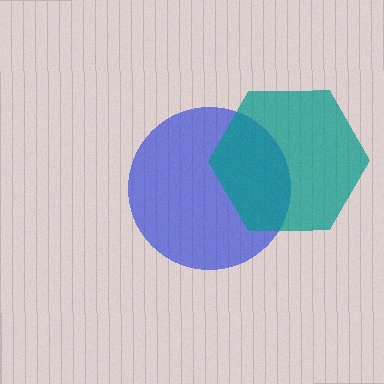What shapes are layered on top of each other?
The layered shapes are: a blue circle, a teal hexagon.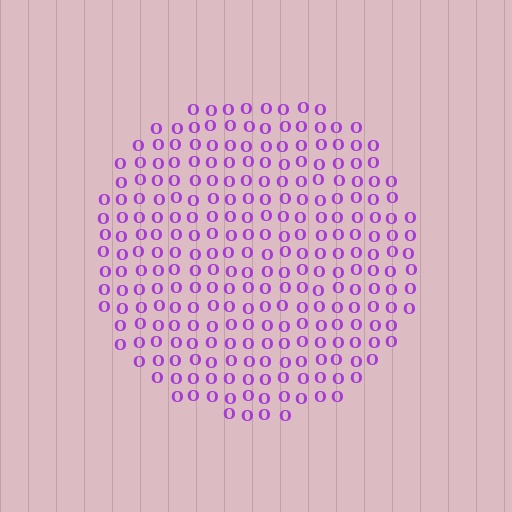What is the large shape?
The large shape is a circle.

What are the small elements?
The small elements are letter O's.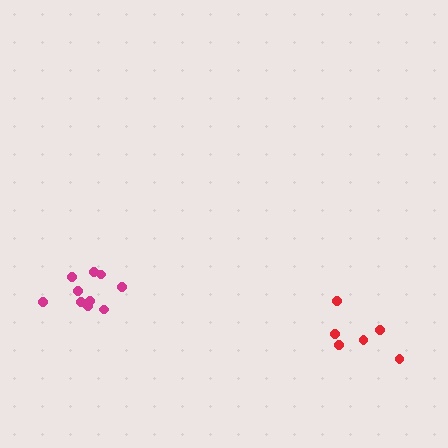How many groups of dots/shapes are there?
There are 2 groups.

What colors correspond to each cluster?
The clusters are colored: magenta, red.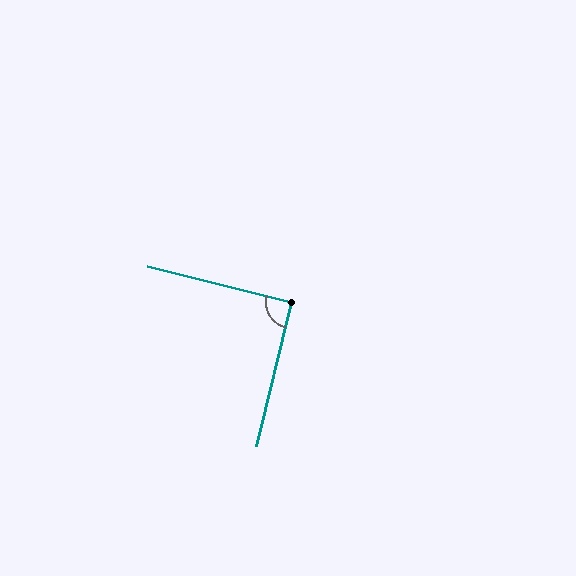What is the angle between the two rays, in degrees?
Approximately 90 degrees.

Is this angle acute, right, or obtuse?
It is approximately a right angle.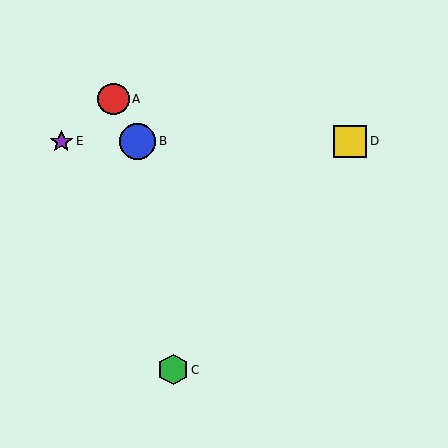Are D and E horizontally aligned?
Yes, both are at y≈141.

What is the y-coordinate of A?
Object A is at y≈99.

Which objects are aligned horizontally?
Objects B, D, E are aligned horizontally.